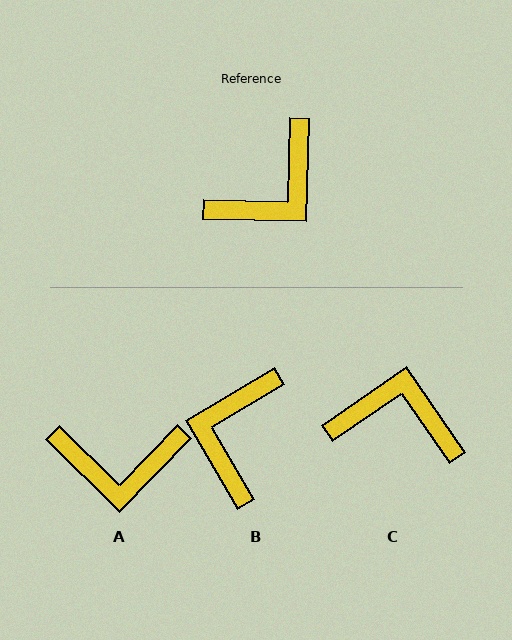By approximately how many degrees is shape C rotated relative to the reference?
Approximately 126 degrees counter-clockwise.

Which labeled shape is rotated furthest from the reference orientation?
B, about 148 degrees away.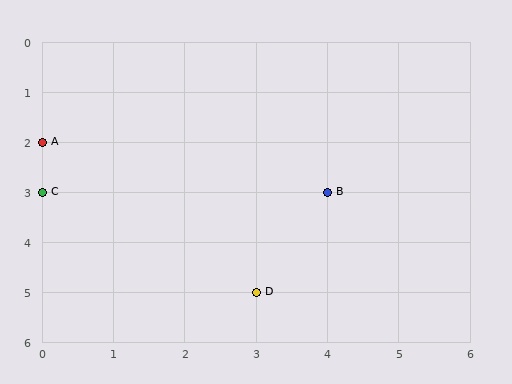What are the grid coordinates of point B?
Point B is at grid coordinates (4, 3).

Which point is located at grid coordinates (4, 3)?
Point B is at (4, 3).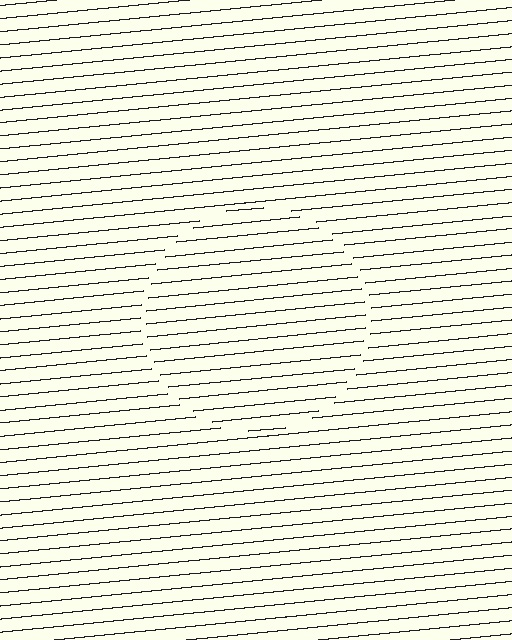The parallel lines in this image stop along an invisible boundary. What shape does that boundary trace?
An illusory circle. The interior of the shape contains the same grating, shifted by half a period — the contour is defined by the phase discontinuity where line-ends from the inner and outer gratings abut.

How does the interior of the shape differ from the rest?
The interior of the shape contains the same grating, shifted by half a period — the contour is defined by the phase discontinuity where line-ends from the inner and outer gratings abut.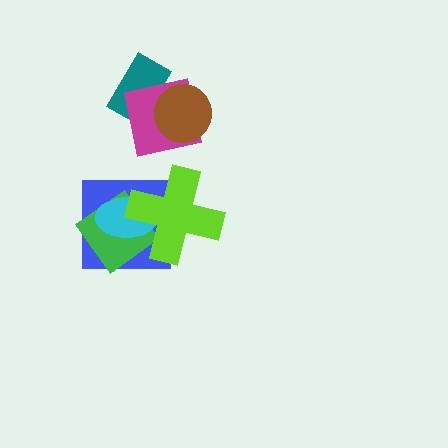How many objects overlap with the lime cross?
3 objects overlap with the lime cross.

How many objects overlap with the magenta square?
2 objects overlap with the magenta square.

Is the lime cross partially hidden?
No, no other shape covers it.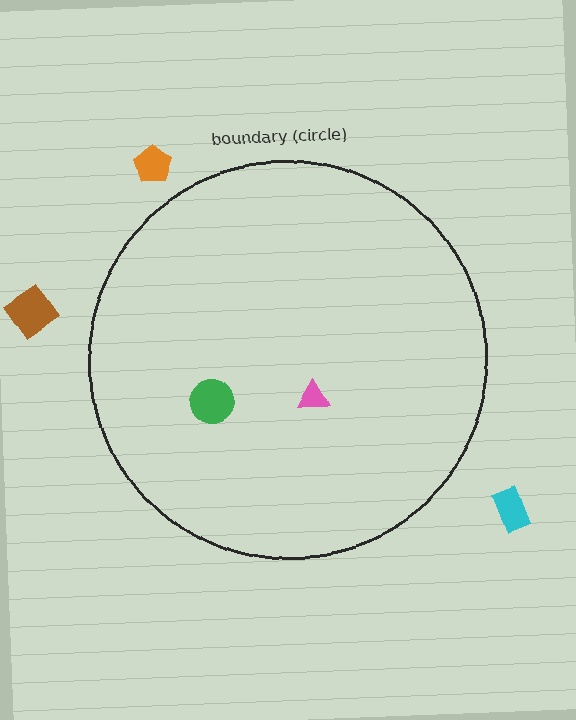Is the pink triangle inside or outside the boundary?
Inside.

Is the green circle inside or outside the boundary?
Inside.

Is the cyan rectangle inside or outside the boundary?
Outside.